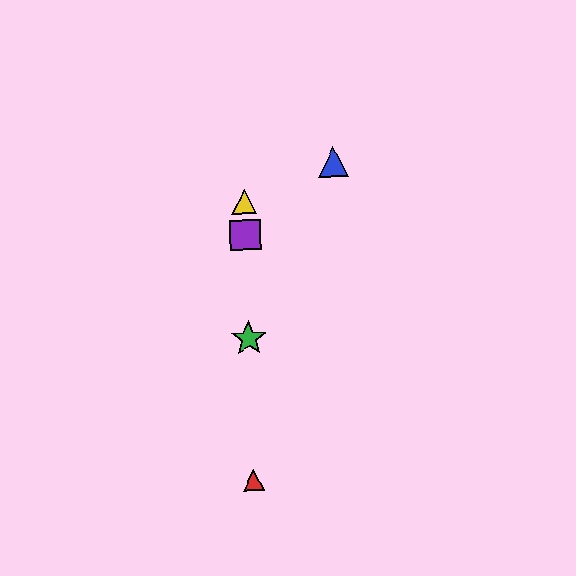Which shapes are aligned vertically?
The red triangle, the green star, the yellow triangle, the purple square are aligned vertically.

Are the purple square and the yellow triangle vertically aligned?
Yes, both are at x≈245.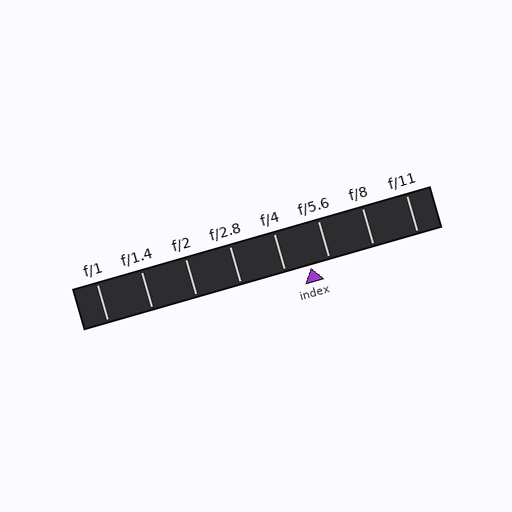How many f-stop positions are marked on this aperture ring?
There are 8 f-stop positions marked.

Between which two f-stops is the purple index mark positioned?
The index mark is between f/4 and f/5.6.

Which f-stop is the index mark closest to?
The index mark is closest to f/5.6.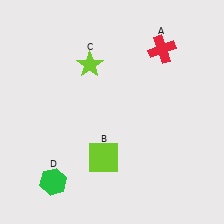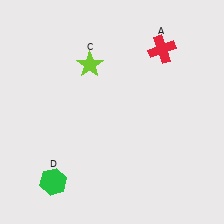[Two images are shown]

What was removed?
The lime square (B) was removed in Image 2.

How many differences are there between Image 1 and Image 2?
There is 1 difference between the two images.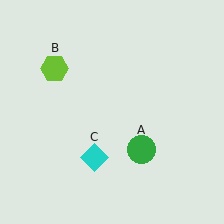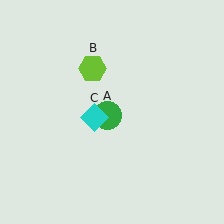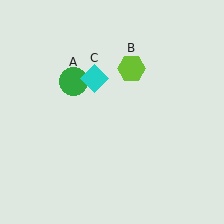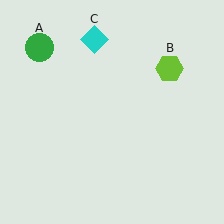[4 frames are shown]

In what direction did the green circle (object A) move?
The green circle (object A) moved up and to the left.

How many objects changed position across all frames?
3 objects changed position: green circle (object A), lime hexagon (object B), cyan diamond (object C).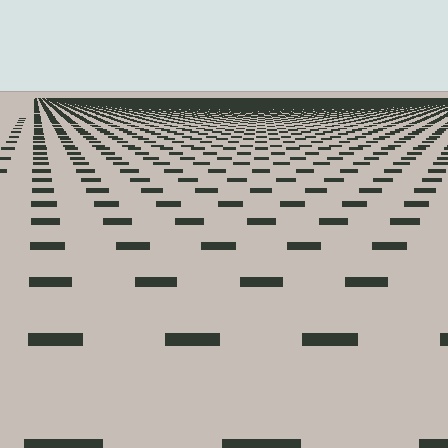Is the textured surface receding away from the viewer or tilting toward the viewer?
The surface is receding away from the viewer. Texture elements get smaller and denser toward the top.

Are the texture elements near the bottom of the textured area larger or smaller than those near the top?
Larger. Near the bottom, elements are closer to the viewer and appear at a bigger on-screen size.